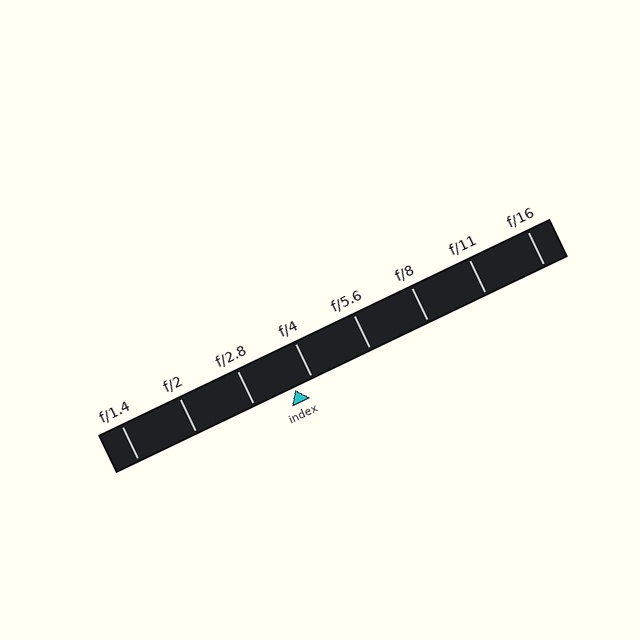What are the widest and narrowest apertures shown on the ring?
The widest aperture shown is f/1.4 and the narrowest is f/16.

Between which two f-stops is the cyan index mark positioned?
The index mark is between f/2.8 and f/4.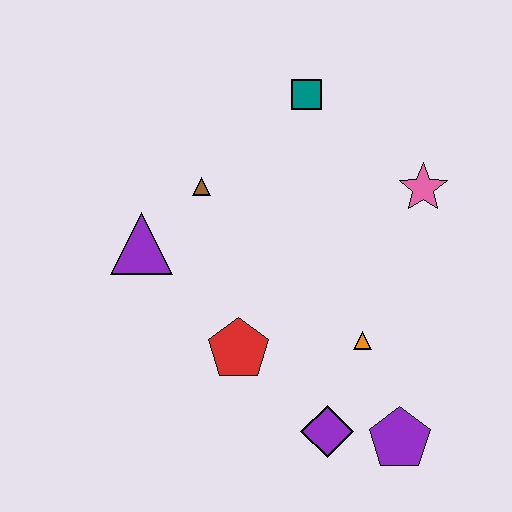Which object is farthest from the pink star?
The purple triangle is farthest from the pink star.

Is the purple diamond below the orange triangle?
Yes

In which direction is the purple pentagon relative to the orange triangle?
The purple pentagon is below the orange triangle.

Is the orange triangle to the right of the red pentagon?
Yes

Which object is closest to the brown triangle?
The purple triangle is closest to the brown triangle.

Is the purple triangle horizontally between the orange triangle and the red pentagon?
No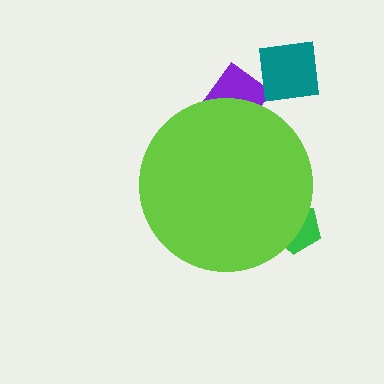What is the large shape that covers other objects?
A lime circle.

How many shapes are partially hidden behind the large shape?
2 shapes are partially hidden.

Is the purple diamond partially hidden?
Yes, the purple diamond is partially hidden behind the lime circle.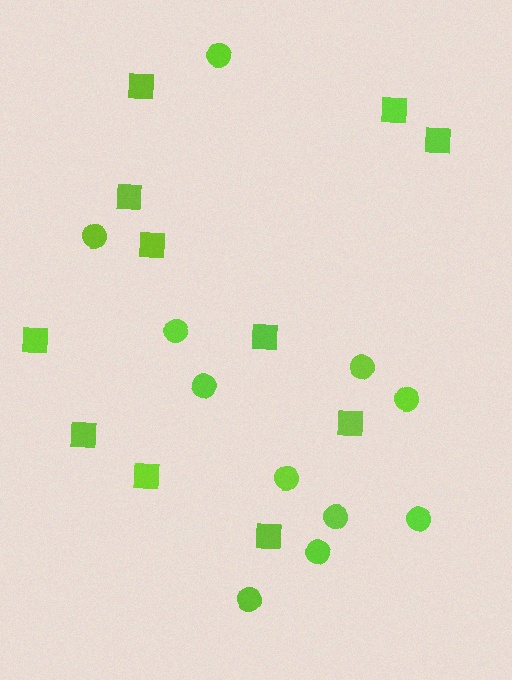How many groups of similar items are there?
There are 2 groups: one group of squares (11) and one group of circles (11).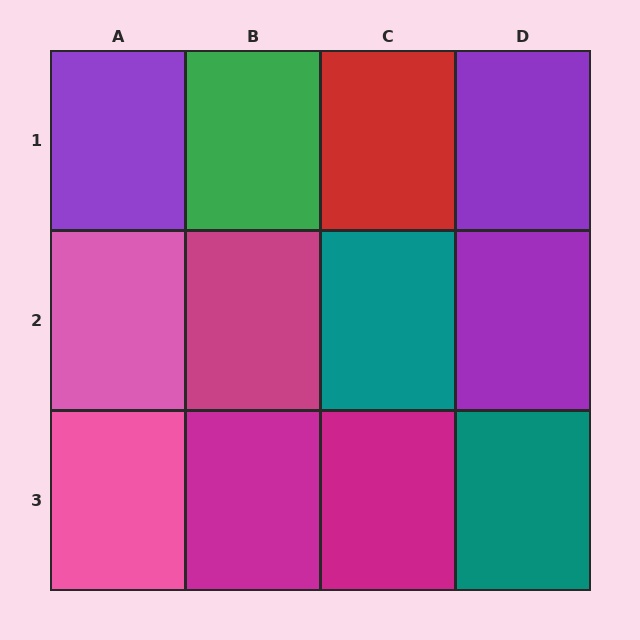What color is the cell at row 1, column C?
Red.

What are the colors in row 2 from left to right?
Pink, magenta, teal, purple.